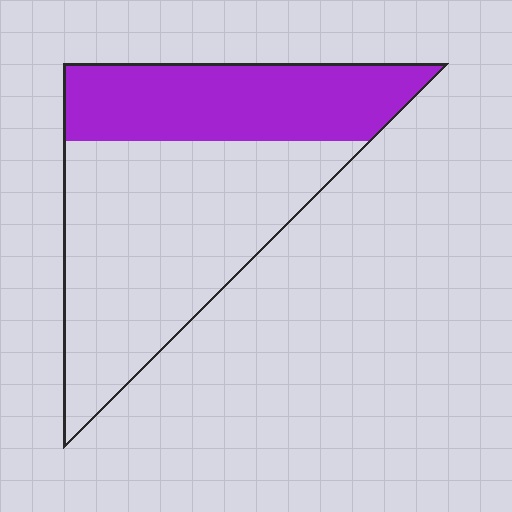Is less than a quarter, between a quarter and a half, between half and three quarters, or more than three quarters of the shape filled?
Between a quarter and a half.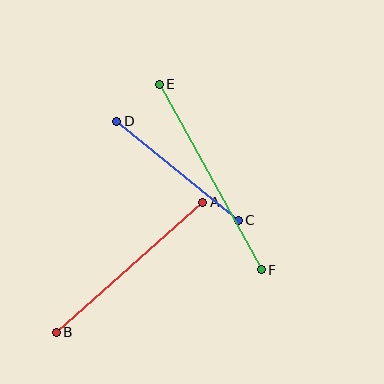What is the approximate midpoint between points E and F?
The midpoint is at approximately (210, 177) pixels.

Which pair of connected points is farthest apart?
Points E and F are farthest apart.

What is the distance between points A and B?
The distance is approximately 196 pixels.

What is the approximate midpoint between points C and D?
The midpoint is at approximately (177, 171) pixels.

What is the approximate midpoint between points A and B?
The midpoint is at approximately (129, 267) pixels.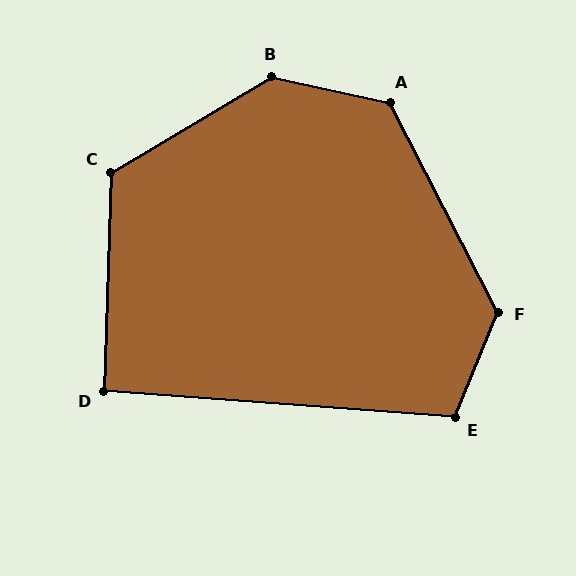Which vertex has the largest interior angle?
B, at approximately 137 degrees.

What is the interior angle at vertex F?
Approximately 131 degrees (obtuse).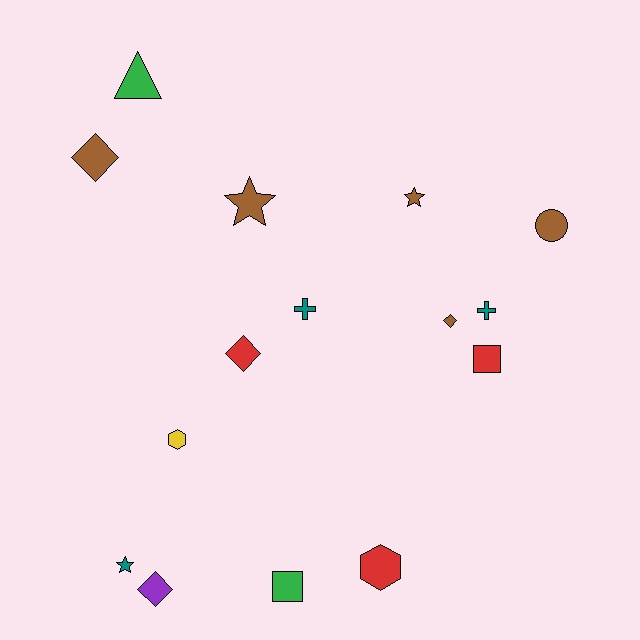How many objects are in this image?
There are 15 objects.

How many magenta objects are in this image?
There are no magenta objects.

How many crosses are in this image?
There are 2 crosses.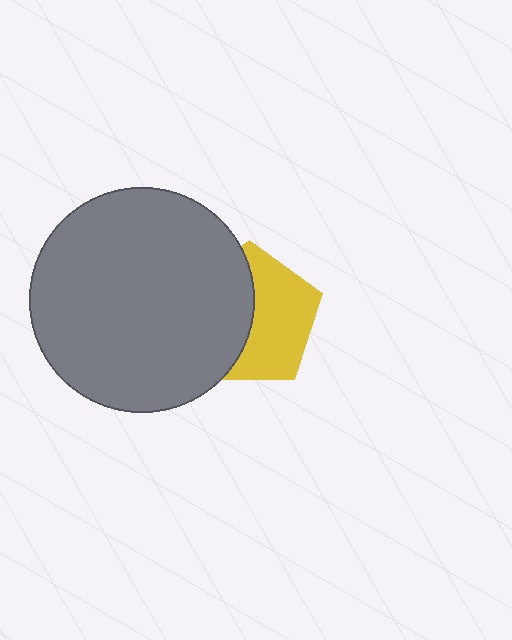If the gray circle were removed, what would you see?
You would see the complete yellow pentagon.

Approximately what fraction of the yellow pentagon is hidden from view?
Roughly 48% of the yellow pentagon is hidden behind the gray circle.